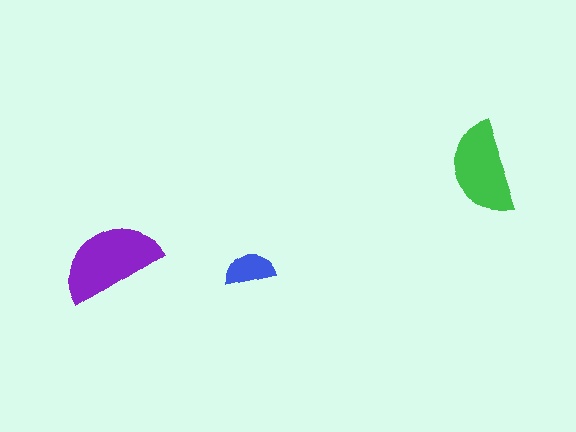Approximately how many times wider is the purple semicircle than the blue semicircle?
About 2 times wider.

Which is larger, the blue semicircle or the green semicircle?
The green one.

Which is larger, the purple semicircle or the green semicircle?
The purple one.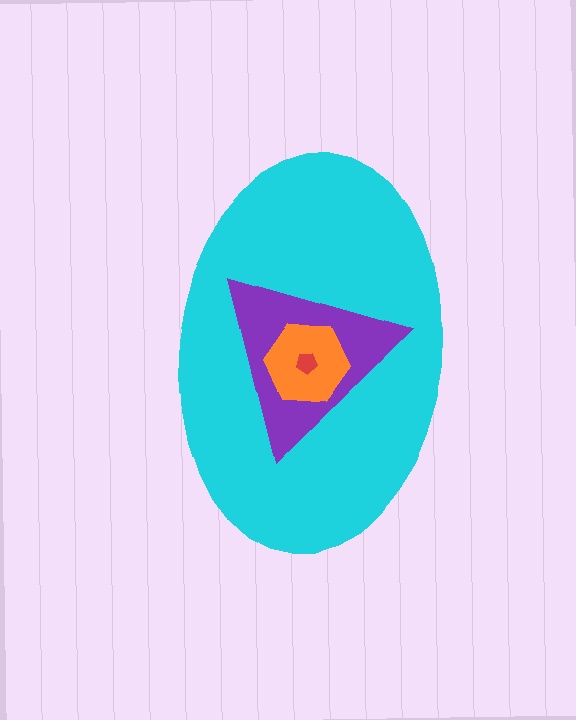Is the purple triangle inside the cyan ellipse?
Yes.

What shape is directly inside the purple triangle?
The orange hexagon.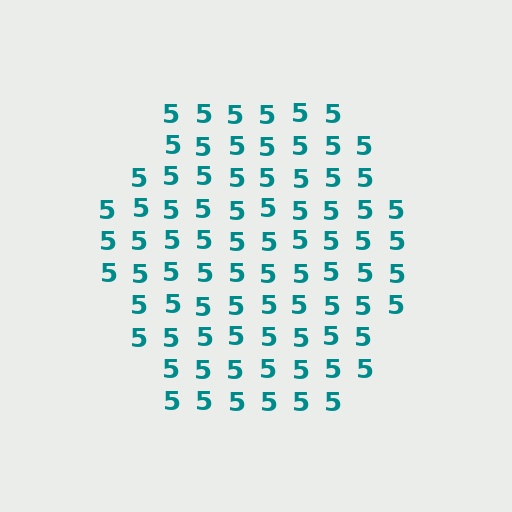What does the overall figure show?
The overall figure shows a hexagon.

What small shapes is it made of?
It is made of small digit 5's.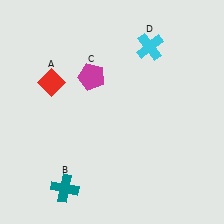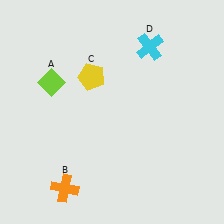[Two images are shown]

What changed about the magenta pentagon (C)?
In Image 1, C is magenta. In Image 2, it changed to yellow.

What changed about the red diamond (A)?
In Image 1, A is red. In Image 2, it changed to lime.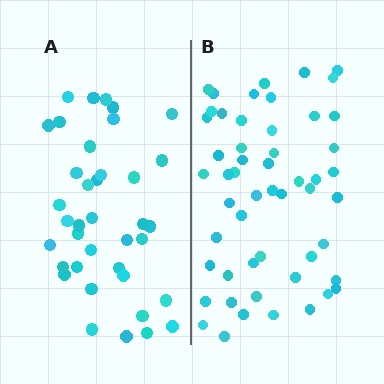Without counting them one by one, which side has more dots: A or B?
Region B (the right region) has more dots.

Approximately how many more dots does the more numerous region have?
Region B has approximately 15 more dots than region A.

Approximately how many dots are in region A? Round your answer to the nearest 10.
About 40 dots. (The exact count is 38, which rounds to 40.)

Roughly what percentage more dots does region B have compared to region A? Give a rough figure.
About 40% more.